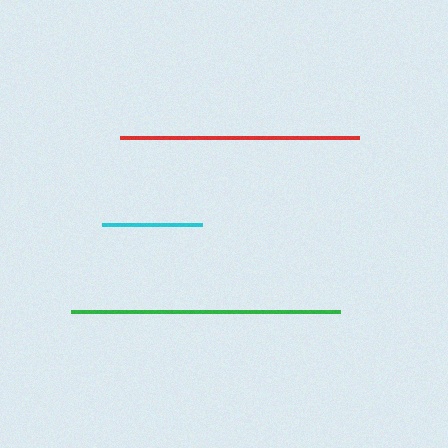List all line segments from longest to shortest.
From longest to shortest: green, red, cyan.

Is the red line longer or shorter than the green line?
The green line is longer than the red line.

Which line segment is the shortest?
The cyan line is the shortest at approximately 100 pixels.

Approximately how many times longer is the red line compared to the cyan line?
The red line is approximately 2.4 times the length of the cyan line.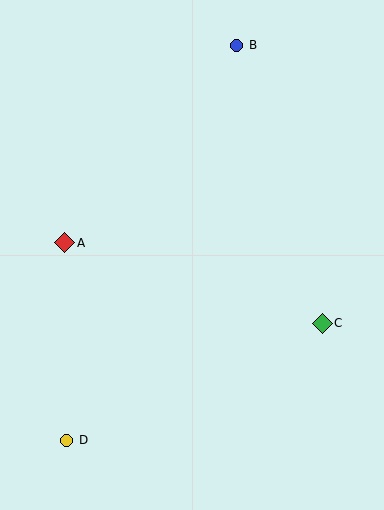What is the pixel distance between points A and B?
The distance between A and B is 262 pixels.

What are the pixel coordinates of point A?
Point A is at (65, 243).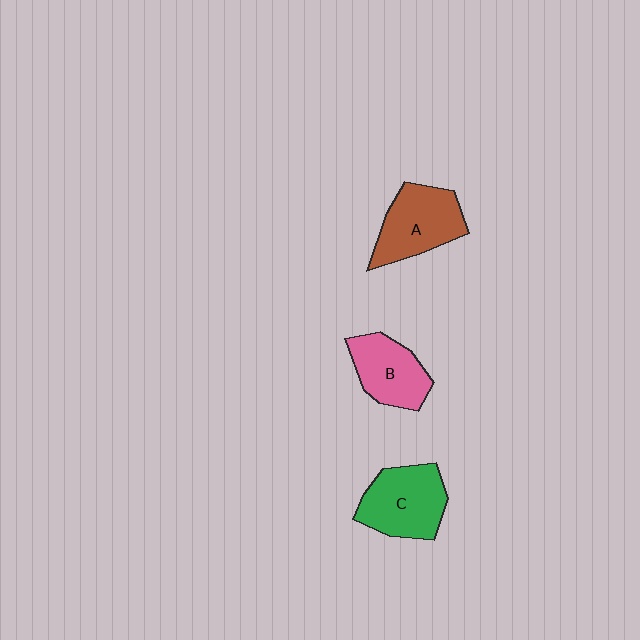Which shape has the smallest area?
Shape B (pink).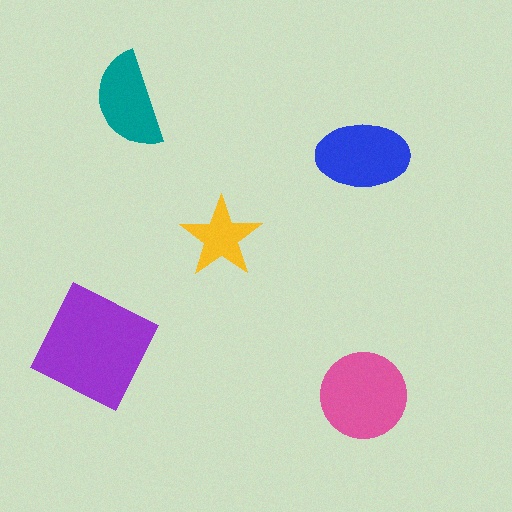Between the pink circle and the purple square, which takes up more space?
The purple square.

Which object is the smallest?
The yellow star.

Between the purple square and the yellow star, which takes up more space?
The purple square.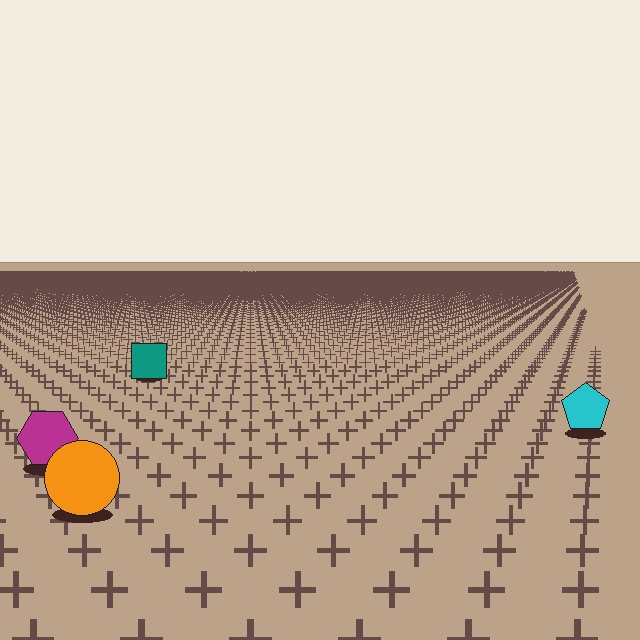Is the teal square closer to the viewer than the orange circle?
No. The orange circle is closer — you can tell from the texture gradient: the ground texture is coarser near it.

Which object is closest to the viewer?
The orange circle is closest. The texture marks near it are larger and more spread out.